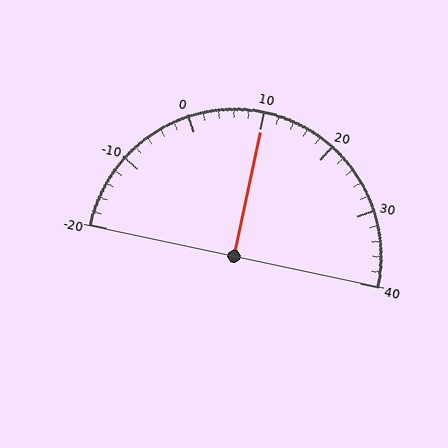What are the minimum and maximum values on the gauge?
The gauge ranges from -20 to 40.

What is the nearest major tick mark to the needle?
The nearest major tick mark is 10.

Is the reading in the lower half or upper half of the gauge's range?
The reading is in the upper half of the range (-20 to 40).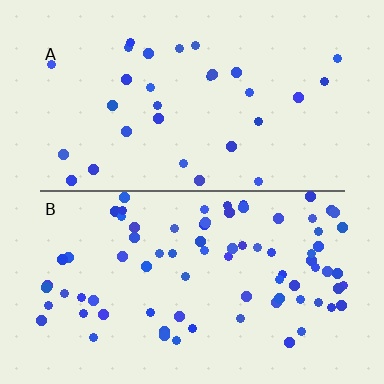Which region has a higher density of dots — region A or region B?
B (the bottom).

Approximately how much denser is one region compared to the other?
Approximately 2.6× — region B over region A.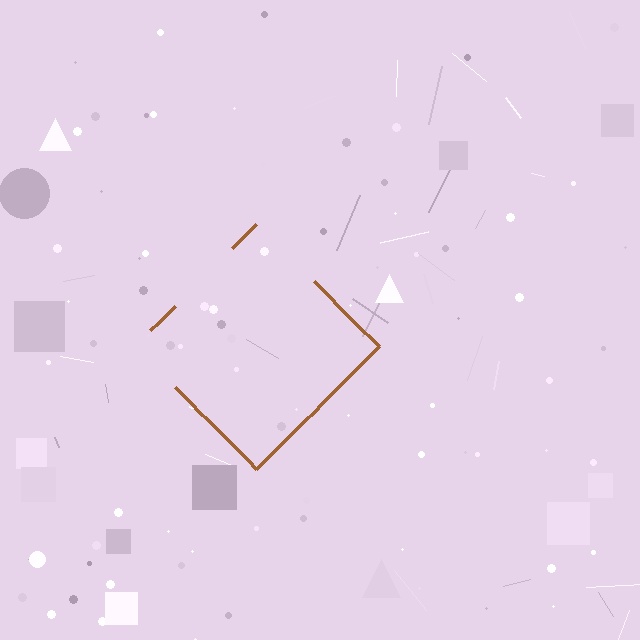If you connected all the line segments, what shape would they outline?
They would outline a diamond.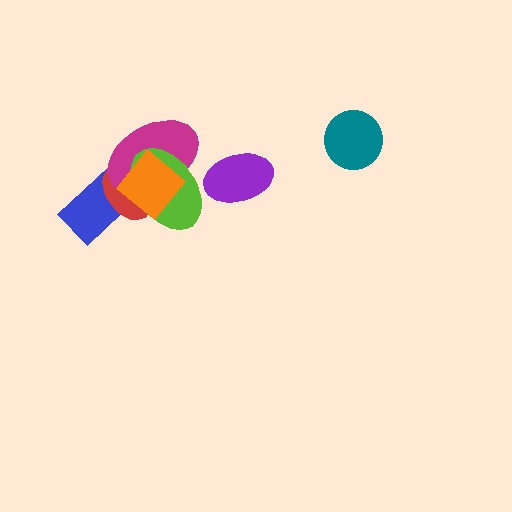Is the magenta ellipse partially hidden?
Yes, it is partially covered by another shape.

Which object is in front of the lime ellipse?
The orange diamond is in front of the lime ellipse.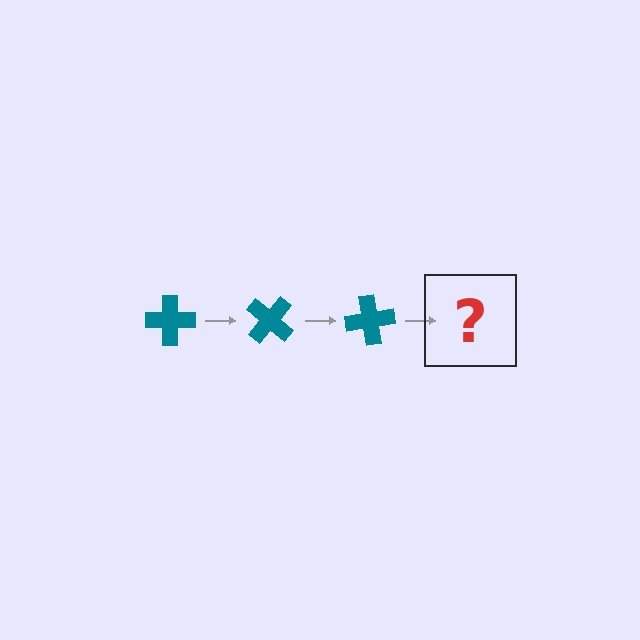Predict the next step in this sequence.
The next step is a teal cross rotated 120 degrees.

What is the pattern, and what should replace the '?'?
The pattern is that the cross rotates 40 degrees each step. The '?' should be a teal cross rotated 120 degrees.